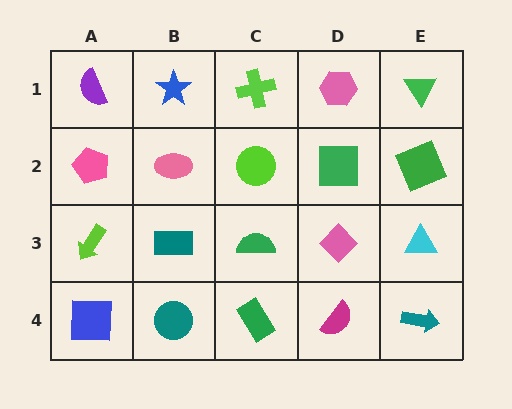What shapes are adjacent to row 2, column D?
A pink hexagon (row 1, column D), a pink diamond (row 3, column D), a lime circle (row 2, column C), a green square (row 2, column E).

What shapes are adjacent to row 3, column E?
A green square (row 2, column E), a teal arrow (row 4, column E), a pink diamond (row 3, column D).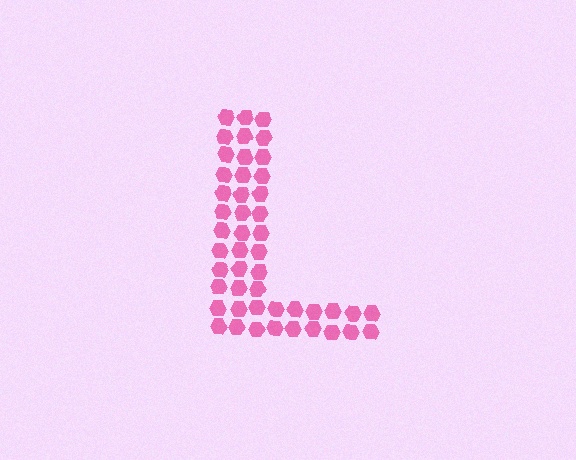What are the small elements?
The small elements are hexagons.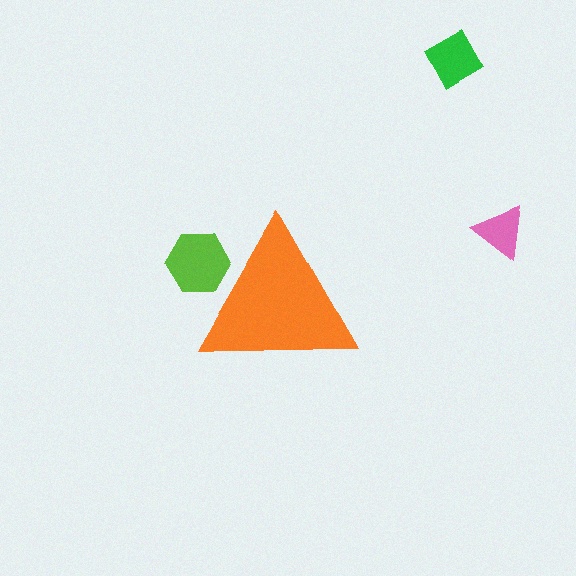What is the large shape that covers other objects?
An orange triangle.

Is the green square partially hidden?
No, the green square is fully visible.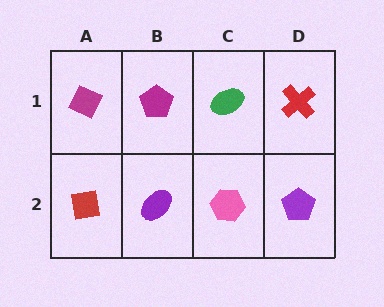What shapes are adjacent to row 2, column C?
A green ellipse (row 1, column C), a purple ellipse (row 2, column B), a purple pentagon (row 2, column D).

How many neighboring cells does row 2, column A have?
2.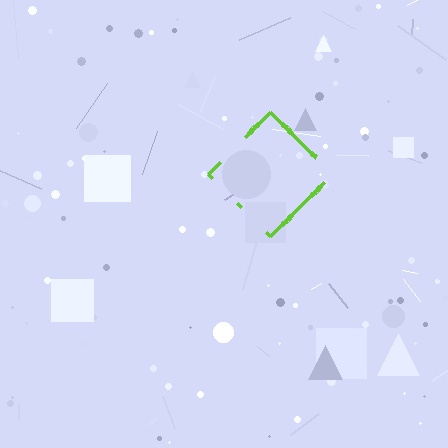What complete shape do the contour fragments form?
The contour fragments form a diamond.